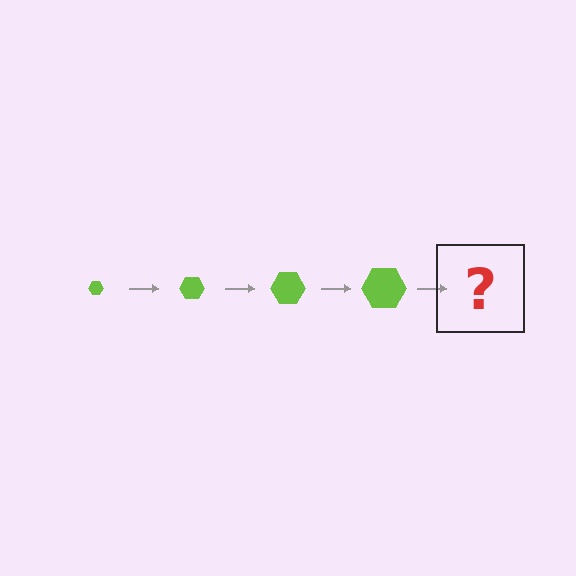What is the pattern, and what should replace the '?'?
The pattern is that the hexagon gets progressively larger each step. The '?' should be a lime hexagon, larger than the previous one.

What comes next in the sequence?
The next element should be a lime hexagon, larger than the previous one.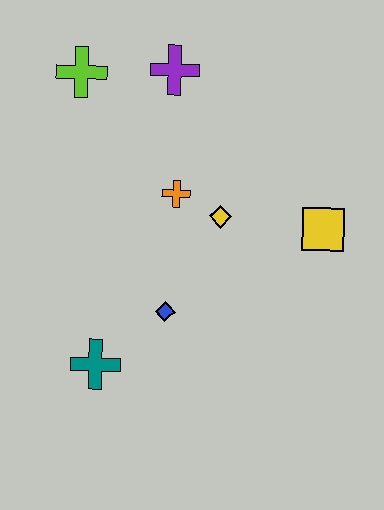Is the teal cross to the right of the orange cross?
No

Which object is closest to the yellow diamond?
The orange cross is closest to the yellow diamond.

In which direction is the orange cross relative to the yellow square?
The orange cross is to the left of the yellow square.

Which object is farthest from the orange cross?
The teal cross is farthest from the orange cross.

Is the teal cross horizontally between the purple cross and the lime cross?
Yes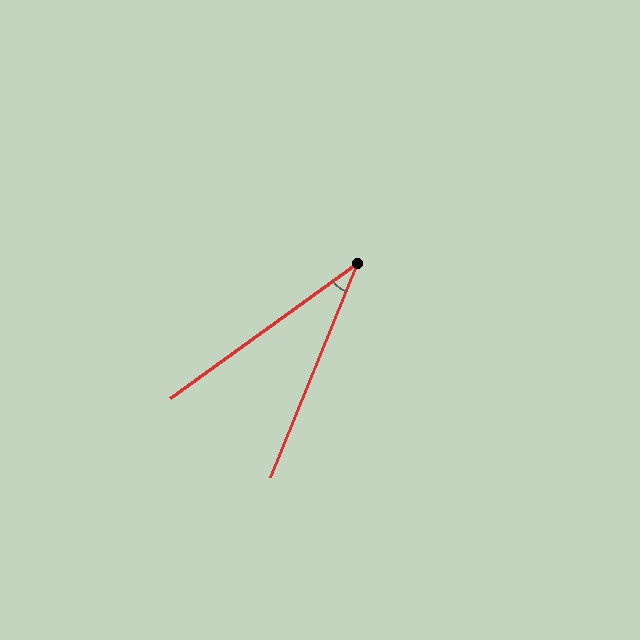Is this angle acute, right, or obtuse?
It is acute.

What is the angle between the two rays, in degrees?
Approximately 32 degrees.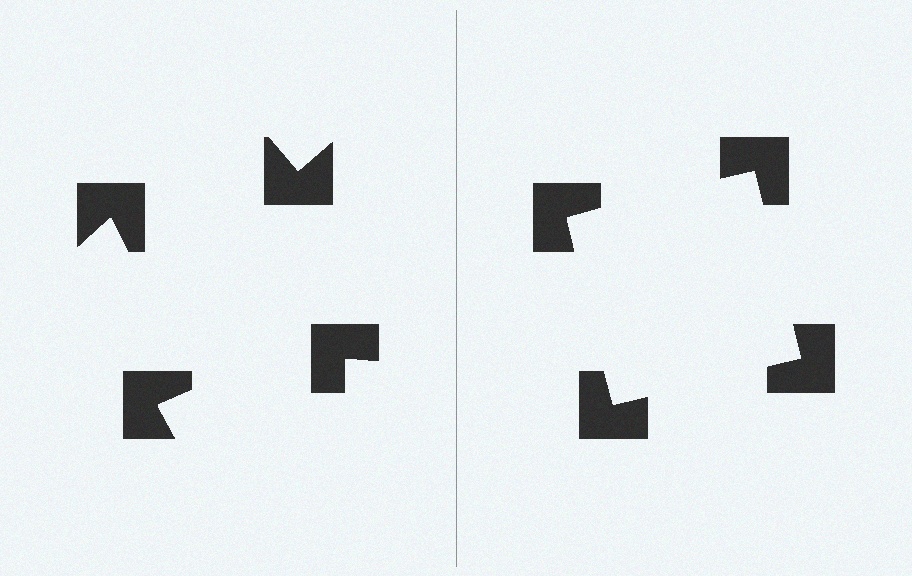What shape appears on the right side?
An illusory square.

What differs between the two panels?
The notched squares are positioned identically on both sides; only the wedge orientations differ. On the right they align to a square; on the left they are misaligned.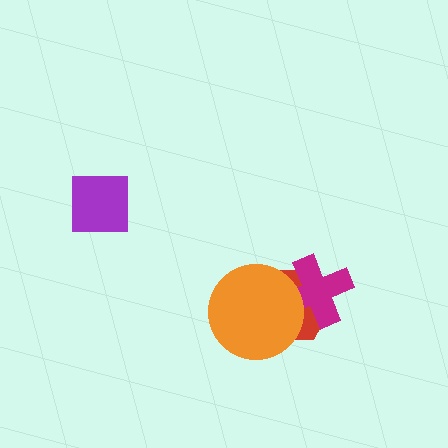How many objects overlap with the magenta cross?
2 objects overlap with the magenta cross.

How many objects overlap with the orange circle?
2 objects overlap with the orange circle.